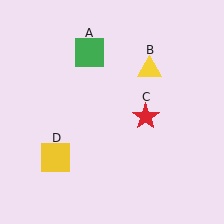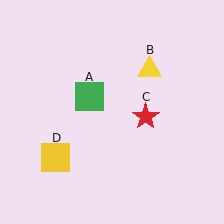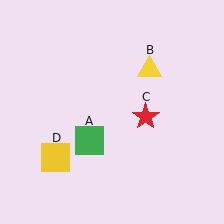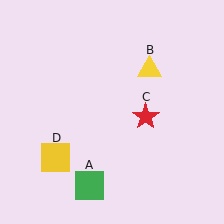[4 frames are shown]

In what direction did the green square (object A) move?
The green square (object A) moved down.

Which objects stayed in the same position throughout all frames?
Yellow triangle (object B) and red star (object C) and yellow square (object D) remained stationary.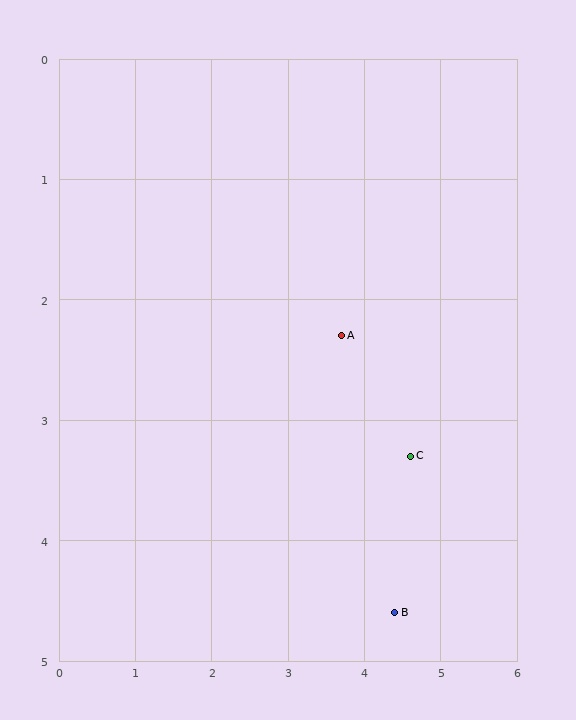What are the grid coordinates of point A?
Point A is at approximately (3.7, 2.3).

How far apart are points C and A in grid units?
Points C and A are about 1.3 grid units apart.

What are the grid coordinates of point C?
Point C is at approximately (4.6, 3.3).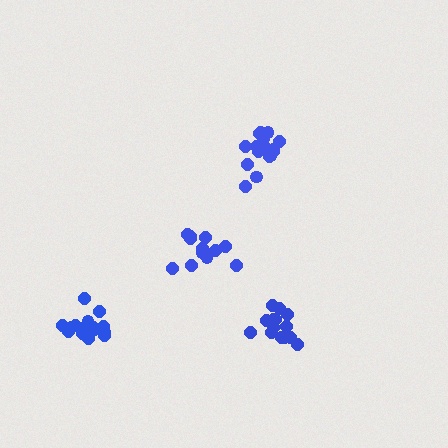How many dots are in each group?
Group 1: 18 dots, Group 2: 17 dots, Group 3: 12 dots, Group 4: 14 dots (61 total).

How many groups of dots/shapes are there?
There are 4 groups.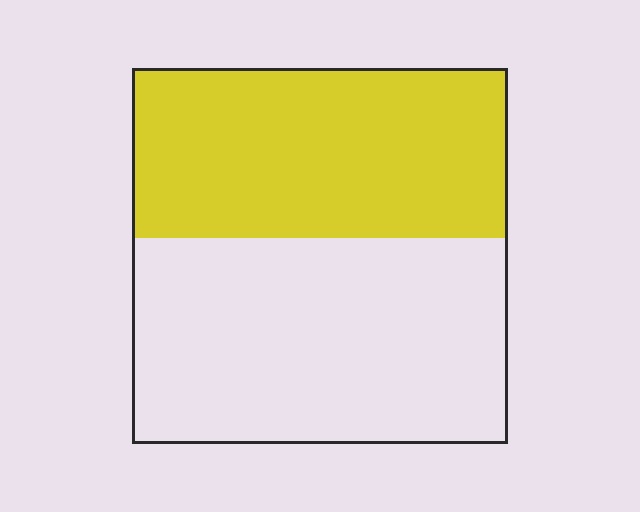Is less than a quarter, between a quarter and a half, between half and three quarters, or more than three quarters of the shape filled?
Between a quarter and a half.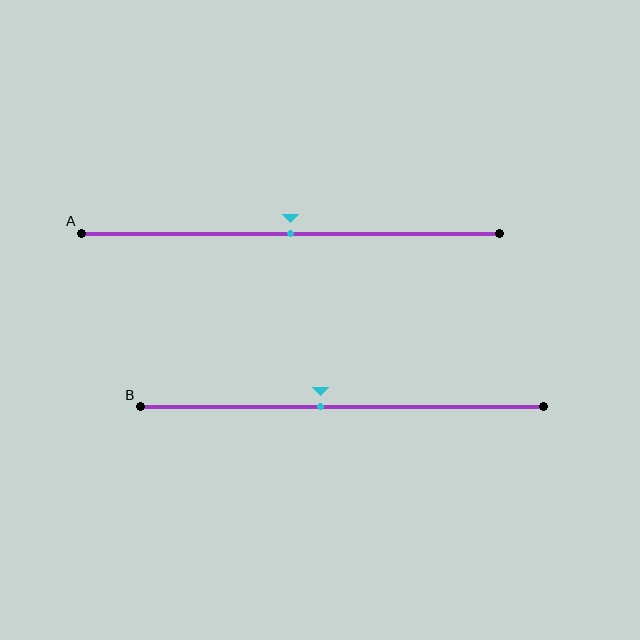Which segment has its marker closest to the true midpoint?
Segment A has its marker closest to the true midpoint.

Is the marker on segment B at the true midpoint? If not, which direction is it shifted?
No, the marker on segment B is shifted to the left by about 5% of the segment length.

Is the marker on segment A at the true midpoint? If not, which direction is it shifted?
Yes, the marker on segment A is at the true midpoint.